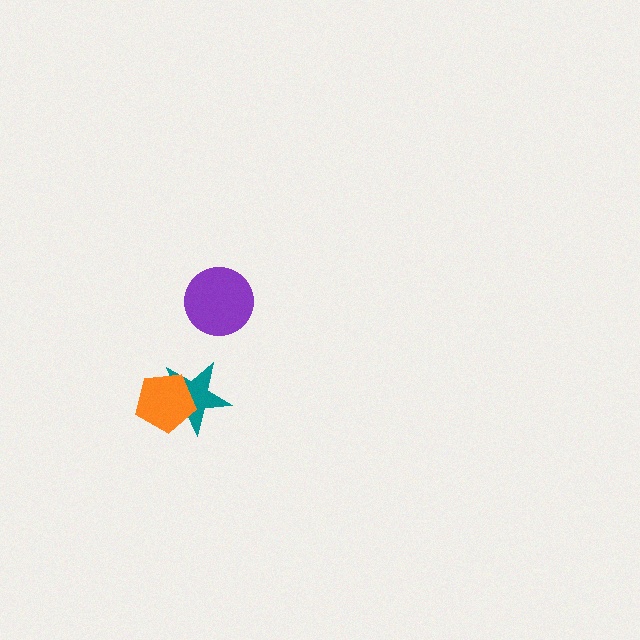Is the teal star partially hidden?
Yes, it is partially covered by another shape.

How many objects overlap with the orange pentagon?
1 object overlaps with the orange pentagon.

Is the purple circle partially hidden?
No, no other shape covers it.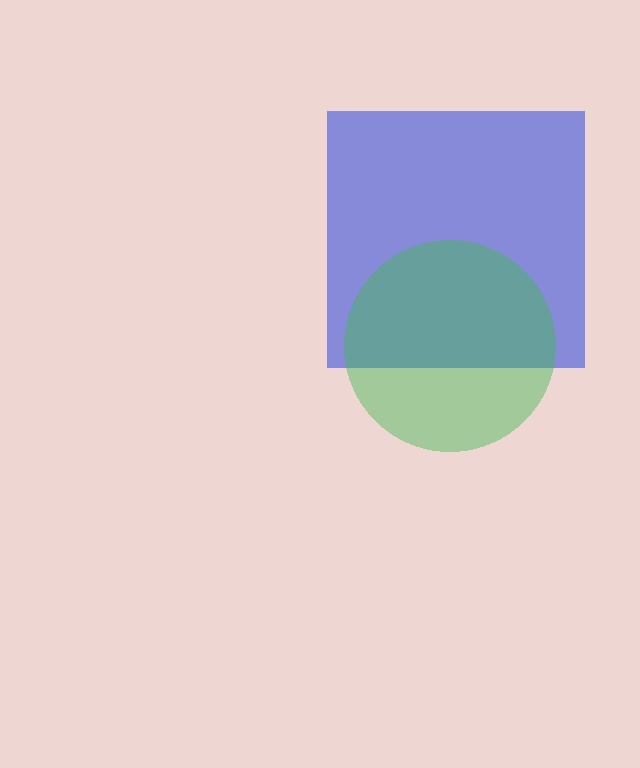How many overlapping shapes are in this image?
There are 2 overlapping shapes in the image.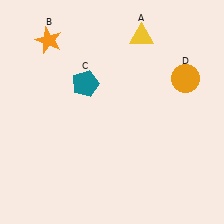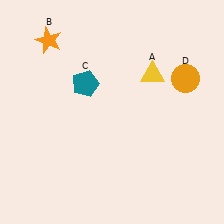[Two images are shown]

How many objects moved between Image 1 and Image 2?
1 object moved between the two images.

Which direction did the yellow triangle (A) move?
The yellow triangle (A) moved down.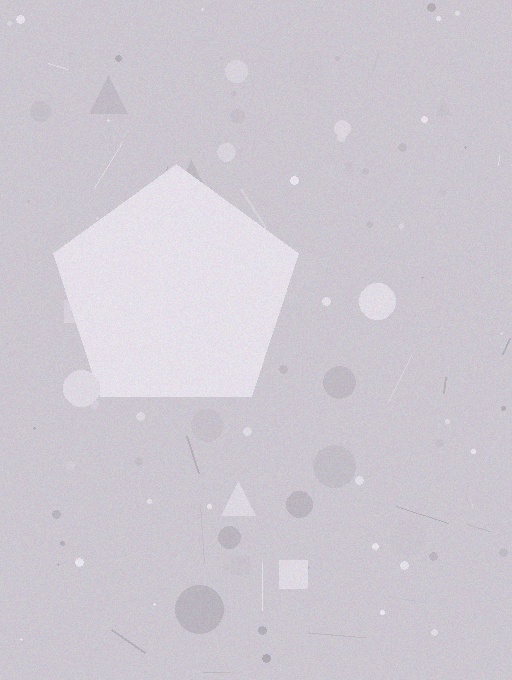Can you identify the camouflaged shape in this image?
The camouflaged shape is a pentagon.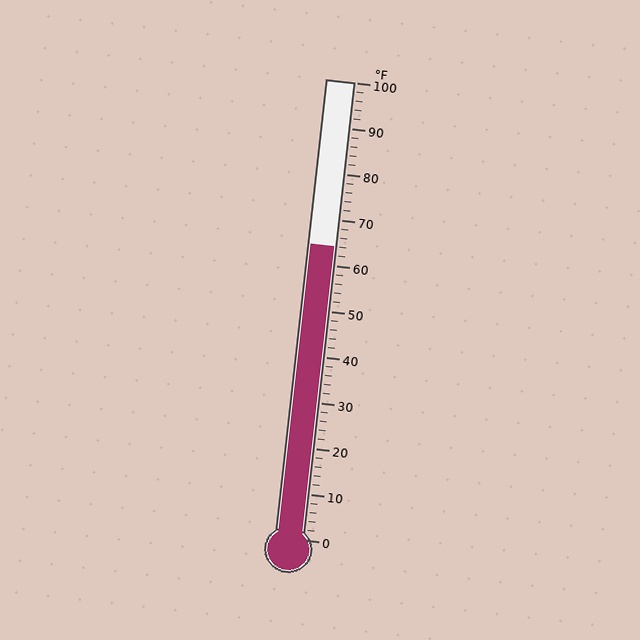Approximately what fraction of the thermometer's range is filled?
The thermometer is filled to approximately 65% of its range.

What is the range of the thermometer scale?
The thermometer scale ranges from 0°F to 100°F.